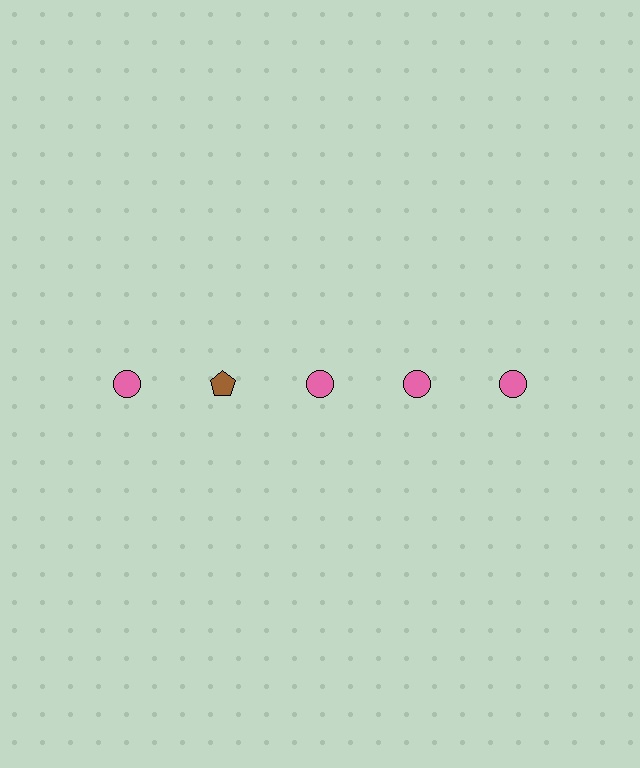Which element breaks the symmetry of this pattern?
The brown pentagon in the top row, second from left column breaks the symmetry. All other shapes are pink circles.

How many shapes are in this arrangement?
There are 5 shapes arranged in a grid pattern.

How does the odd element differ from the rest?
It differs in both color (brown instead of pink) and shape (pentagon instead of circle).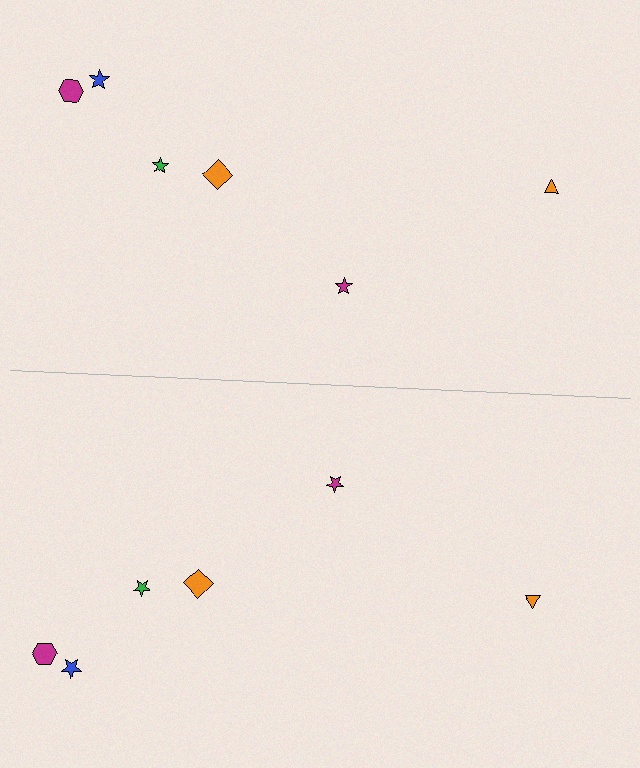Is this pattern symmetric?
Yes, this pattern has bilateral (reflection) symmetry.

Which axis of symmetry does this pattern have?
The pattern has a horizontal axis of symmetry running through the center of the image.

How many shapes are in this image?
There are 12 shapes in this image.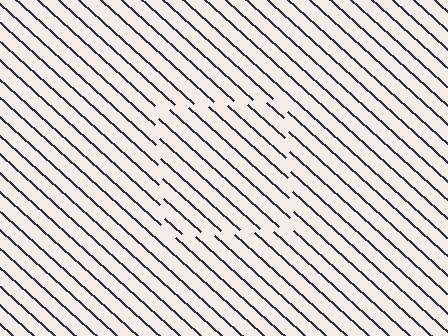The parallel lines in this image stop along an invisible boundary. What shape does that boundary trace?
An illusory square. The interior of the shape contains the same grating, shifted by half a period — the contour is defined by the phase discontinuity where line-ends from the inner and outer gratings abut.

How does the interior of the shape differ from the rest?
The interior of the shape contains the same grating, shifted by half a period — the contour is defined by the phase discontinuity where line-ends from the inner and outer gratings abut.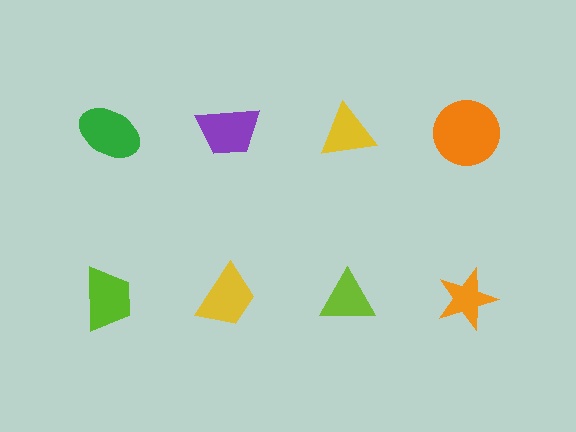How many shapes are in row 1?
4 shapes.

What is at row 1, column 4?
An orange circle.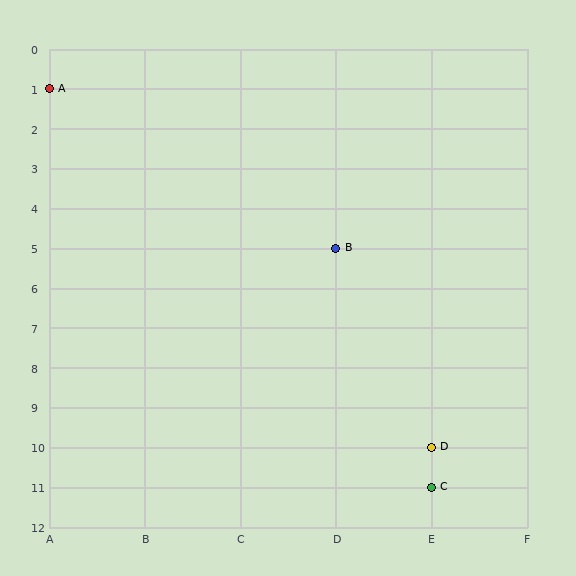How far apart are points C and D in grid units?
Points C and D are 1 row apart.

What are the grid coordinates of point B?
Point B is at grid coordinates (D, 5).